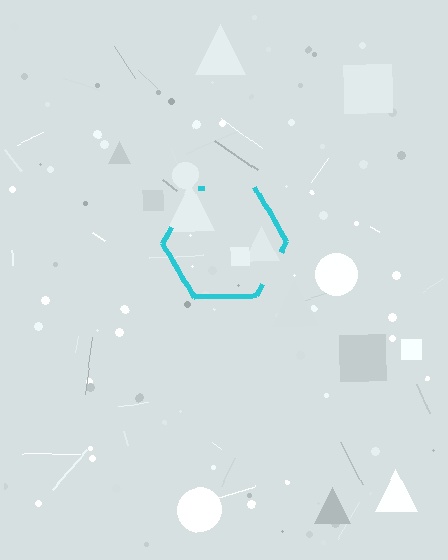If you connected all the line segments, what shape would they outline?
They would outline a hexagon.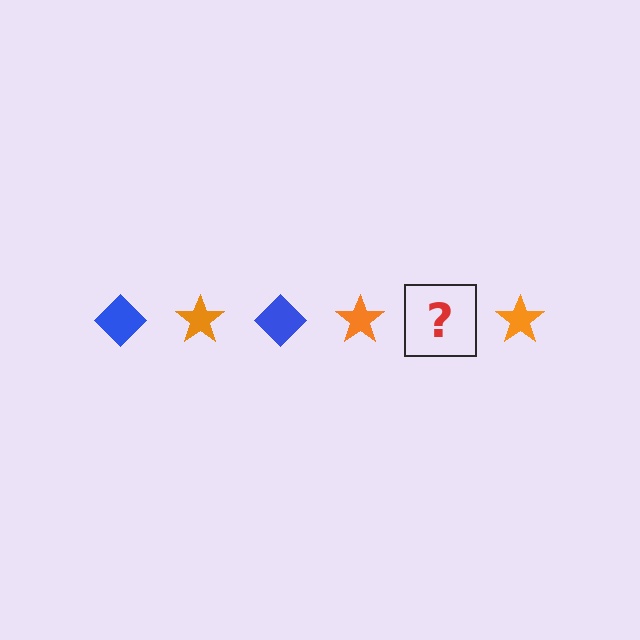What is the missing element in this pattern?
The missing element is a blue diamond.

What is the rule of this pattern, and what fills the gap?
The rule is that the pattern alternates between blue diamond and orange star. The gap should be filled with a blue diamond.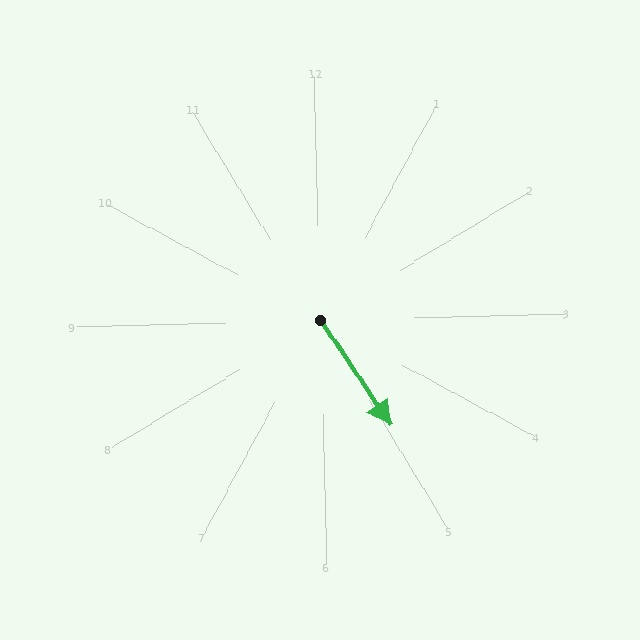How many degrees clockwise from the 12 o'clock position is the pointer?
Approximately 148 degrees.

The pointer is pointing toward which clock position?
Roughly 5 o'clock.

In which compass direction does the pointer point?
Southeast.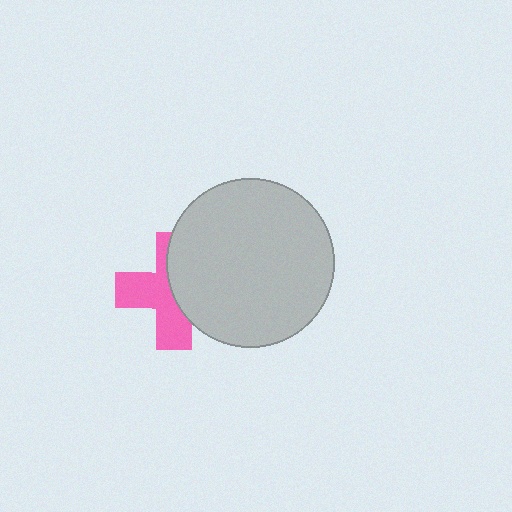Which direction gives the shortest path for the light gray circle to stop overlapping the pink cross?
Moving right gives the shortest separation.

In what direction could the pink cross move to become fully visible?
The pink cross could move left. That would shift it out from behind the light gray circle entirely.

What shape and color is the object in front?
The object in front is a light gray circle.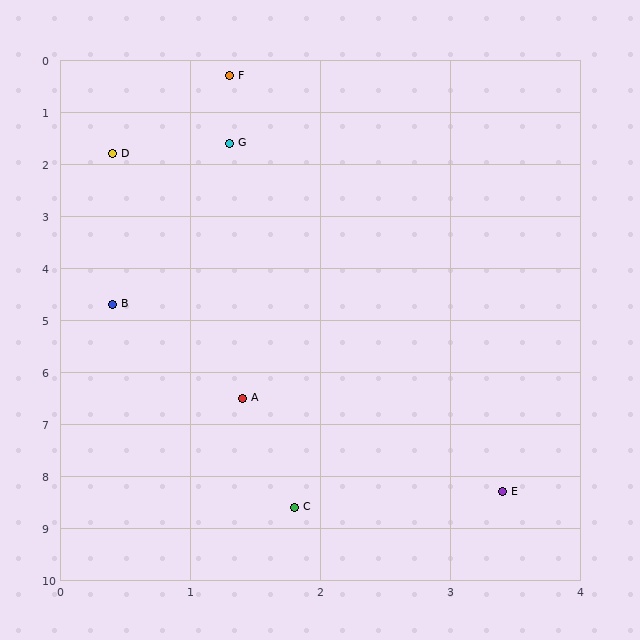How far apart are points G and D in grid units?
Points G and D are about 0.9 grid units apart.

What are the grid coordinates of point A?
Point A is at approximately (1.4, 6.5).